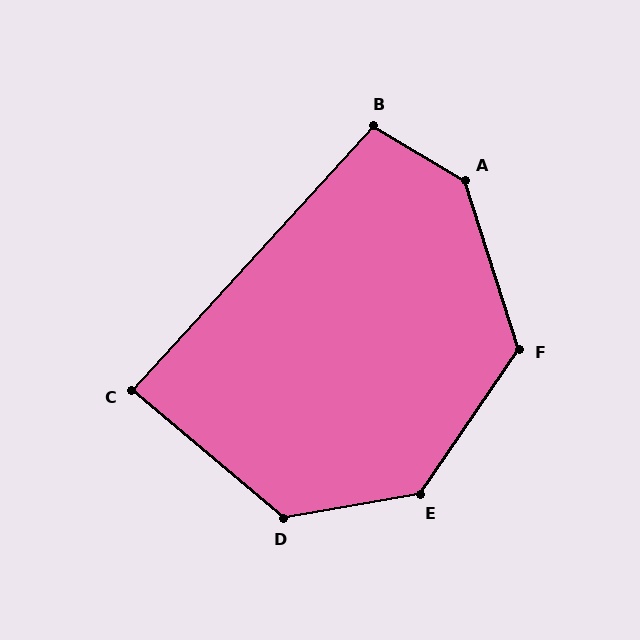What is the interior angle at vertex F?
Approximately 128 degrees (obtuse).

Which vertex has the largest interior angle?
A, at approximately 138 degrees.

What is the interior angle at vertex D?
Approximately 130 degrees (obtuse).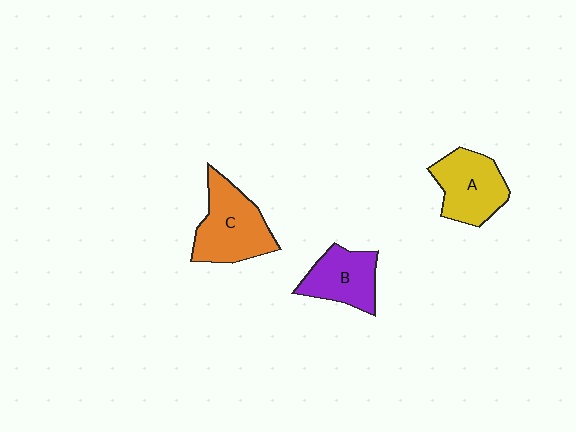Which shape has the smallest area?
Shape B (purple).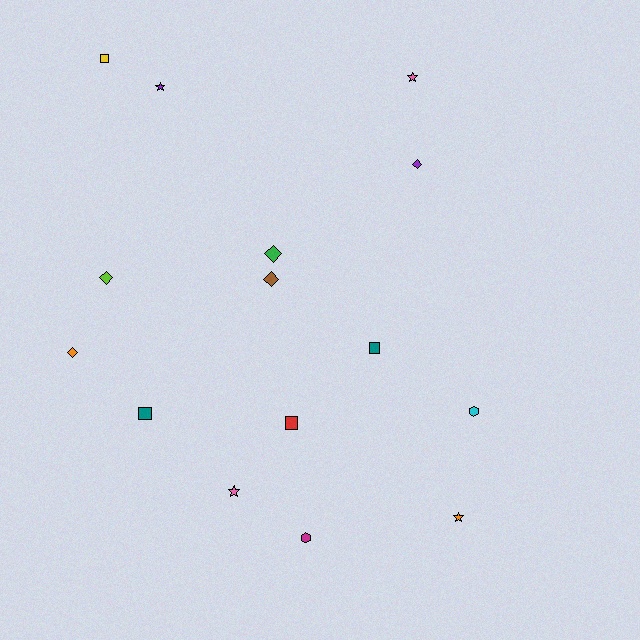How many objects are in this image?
There are 15 objects.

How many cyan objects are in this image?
There is 1 cyan object.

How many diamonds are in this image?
There are 5 diamonds.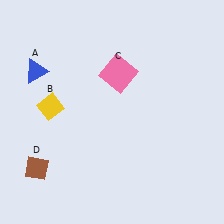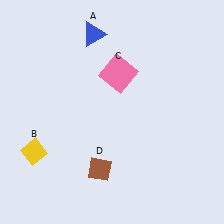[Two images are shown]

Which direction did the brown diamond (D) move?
The brown diamond (D) moved right.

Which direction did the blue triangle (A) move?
The blue triangle (A) moved right.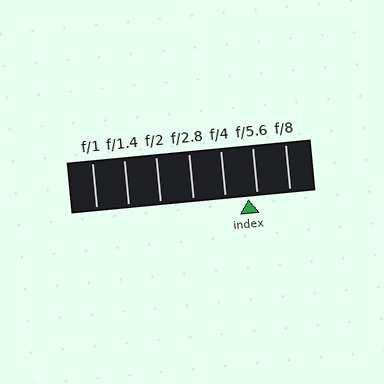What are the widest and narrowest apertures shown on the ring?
The widest aperture shown is f/1 and the narrowest is f/8.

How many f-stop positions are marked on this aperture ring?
There are 7 f-stop positions marked.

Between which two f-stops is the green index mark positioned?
The index mark is between f/4 and f/5.6.